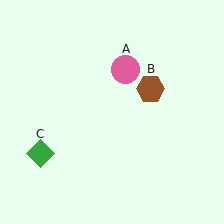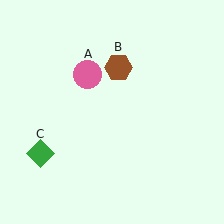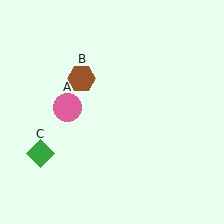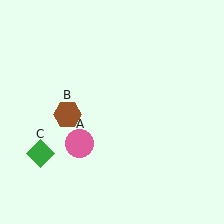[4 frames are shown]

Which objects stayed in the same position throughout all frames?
Green diamond (object C) remained stationary.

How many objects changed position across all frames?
2 objects changed position: pink circle (object A), brown hexagon (object B).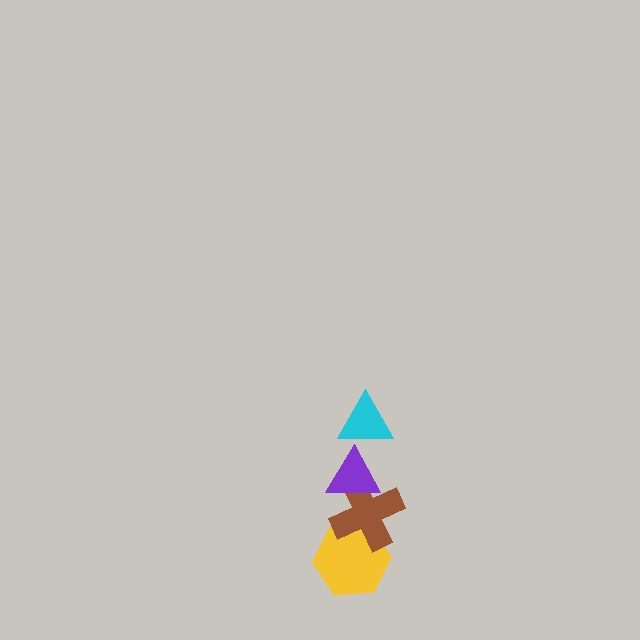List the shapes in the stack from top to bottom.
From top to bottom: the cyan triangle, the purple triangle, the brown cross, the yellow hexagon.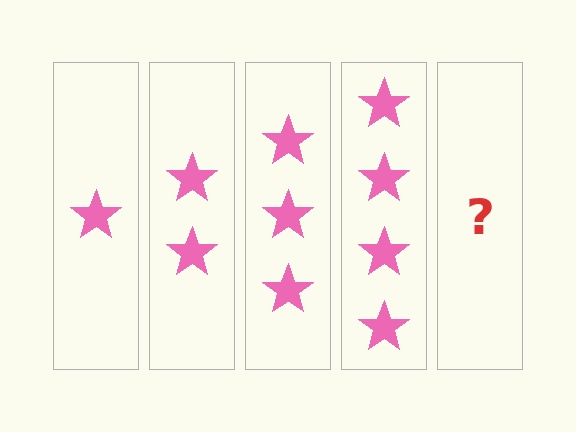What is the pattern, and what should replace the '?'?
The pattern is that each step adds one more star. The '?' should be 5 stars.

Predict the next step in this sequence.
The next step is 5 stars.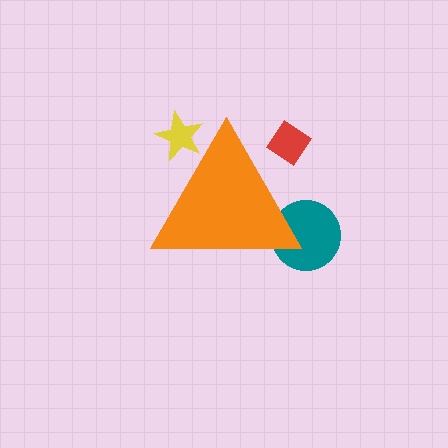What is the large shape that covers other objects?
An orange triangle.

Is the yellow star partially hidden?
Yes, the yellow star is partially hidden behind the orange triangle.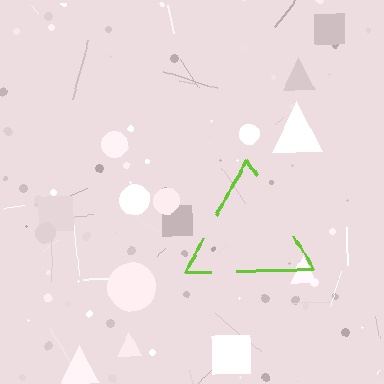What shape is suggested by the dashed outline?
The dashed outline suggests a triangle.